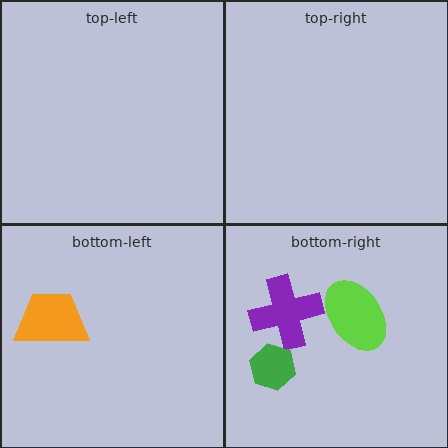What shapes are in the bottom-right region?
The purple cross, the green hexagon, the lime ellipse.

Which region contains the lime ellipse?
The bottom-right region.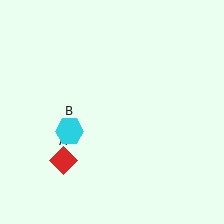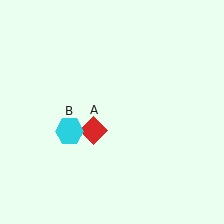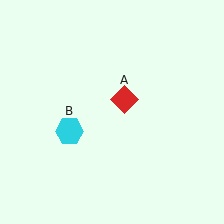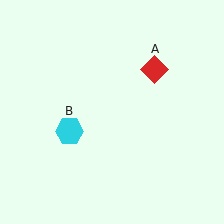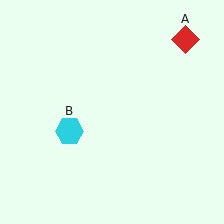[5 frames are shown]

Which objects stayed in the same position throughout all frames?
Cyan hexagon (object B) remained stationary.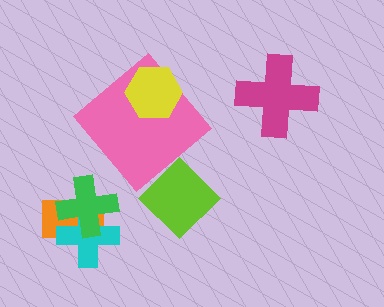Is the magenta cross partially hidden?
No, no other shape covers it.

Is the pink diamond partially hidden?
Yes, it is partially covered by another shape.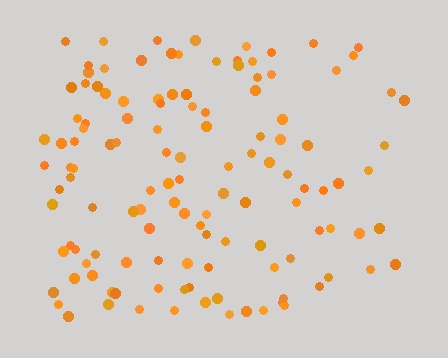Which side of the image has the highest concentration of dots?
The left.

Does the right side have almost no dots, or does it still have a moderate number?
Still a moderate number, just noticeably fewer than the left.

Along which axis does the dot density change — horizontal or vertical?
Horizontal.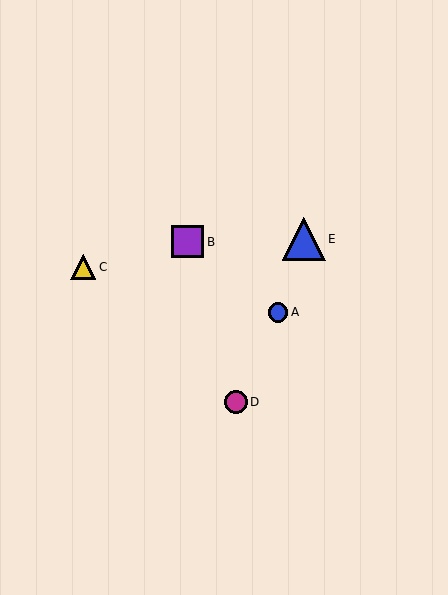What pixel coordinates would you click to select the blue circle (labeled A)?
Click at (278, 312) to select the blue circle A.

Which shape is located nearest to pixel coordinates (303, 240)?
The blue triangle (labeled E) at (304, 239) is nearest to that location.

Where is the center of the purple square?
The center of the purple square is at (188, 242).